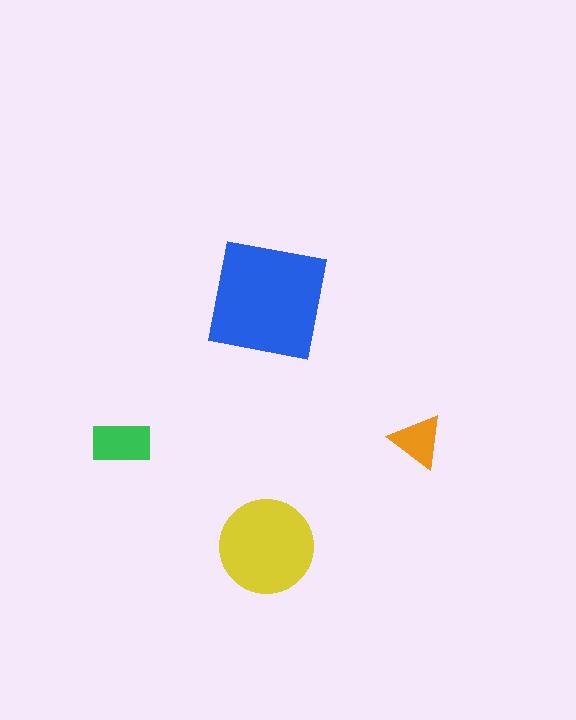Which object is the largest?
The blue square.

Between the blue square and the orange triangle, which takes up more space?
The blue square.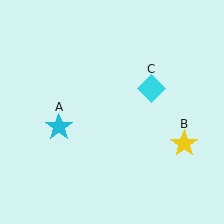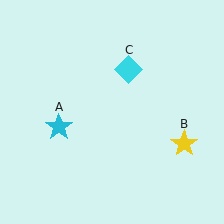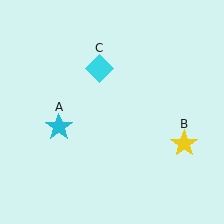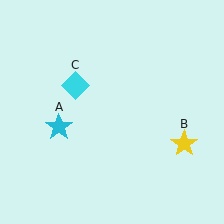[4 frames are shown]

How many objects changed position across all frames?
1 object changed position: cyan diamond (object C).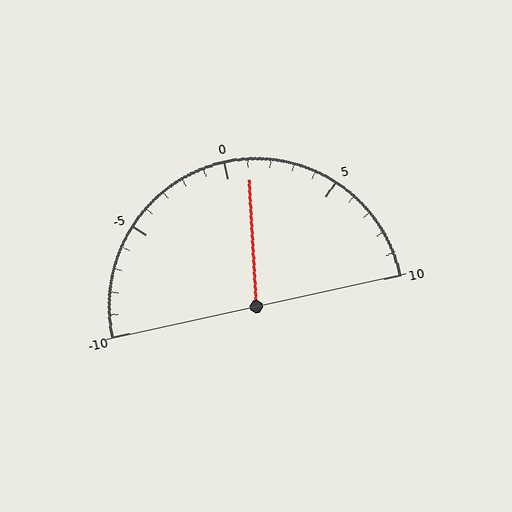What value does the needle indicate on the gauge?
The needle indicates approximately 1.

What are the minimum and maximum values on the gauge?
The gauge ranges from -10 to 10.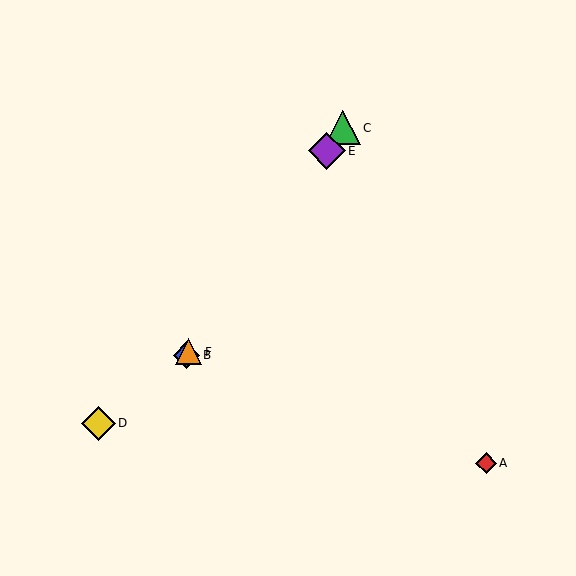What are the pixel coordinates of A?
Object A is at (486, 463).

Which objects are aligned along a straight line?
Objects B, C, E, F are aligned along a straight line.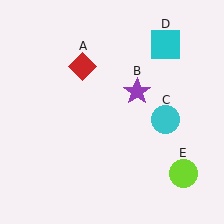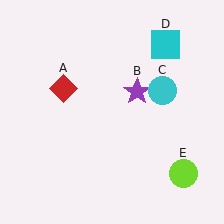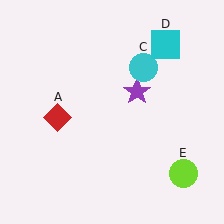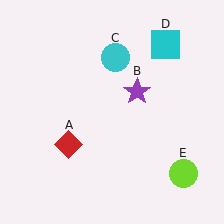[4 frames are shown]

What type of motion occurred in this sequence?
The red diamond (object A), cyan circle (object C) rotated counterclockwise around the center of the scene.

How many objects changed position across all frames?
2 objects changed position: red diamond (object A), cyan circle (object C).